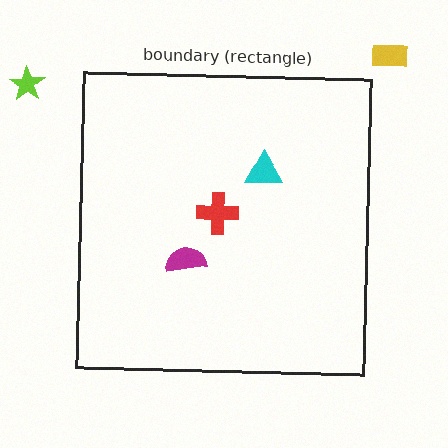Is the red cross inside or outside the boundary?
Inside.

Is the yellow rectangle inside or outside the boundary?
Outside.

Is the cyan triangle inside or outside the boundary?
Inside.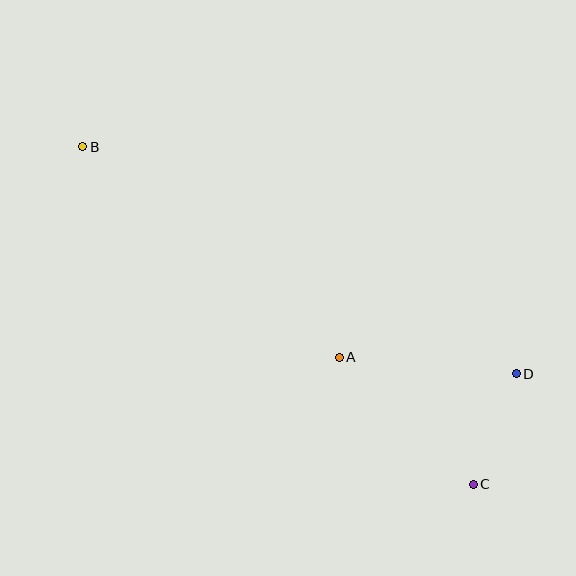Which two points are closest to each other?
Points C and D are closest to each other.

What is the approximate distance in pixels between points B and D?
The distance between B and D is approximately 489 pixels.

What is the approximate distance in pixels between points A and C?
The distance between A and C is approximately 185 pixels.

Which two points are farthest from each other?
Points B and C are farthest from each other.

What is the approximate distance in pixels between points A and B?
The distance between A and B is approximately 332 pixels.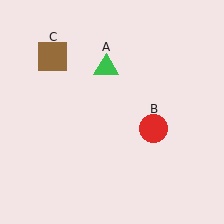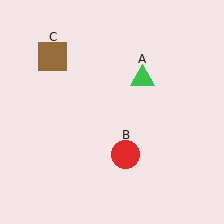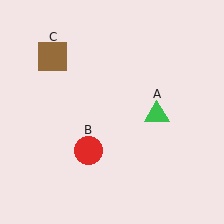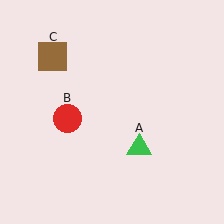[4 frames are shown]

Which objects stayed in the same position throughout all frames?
Brown square (object C) remained stationary.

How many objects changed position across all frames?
2 objects changed position: green triangle (object A), red circle (object B).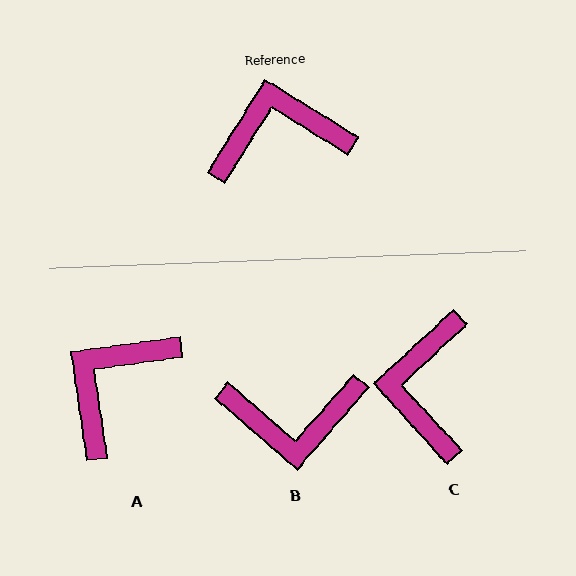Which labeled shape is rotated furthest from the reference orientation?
B, about 171 degrees away.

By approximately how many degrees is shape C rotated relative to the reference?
Approximately 74 degrees counter-clockwise.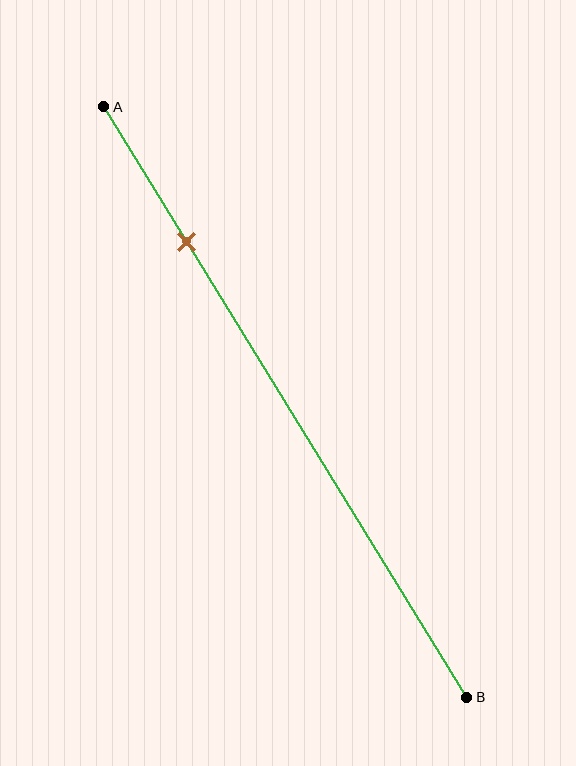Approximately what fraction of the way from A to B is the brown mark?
The brown mark is approximately 25% of the way from A to B.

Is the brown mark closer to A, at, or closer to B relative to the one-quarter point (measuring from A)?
The brown mark is approximately at the one-quarter point of segment AB.